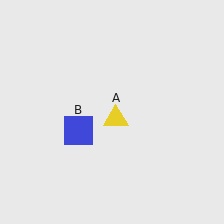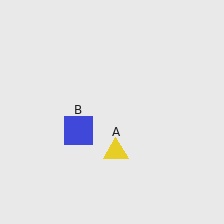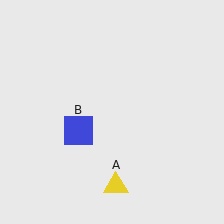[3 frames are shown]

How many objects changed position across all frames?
1 object changed position: yellow triangle (object A).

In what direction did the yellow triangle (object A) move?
The yellow triangle (object A) moved down.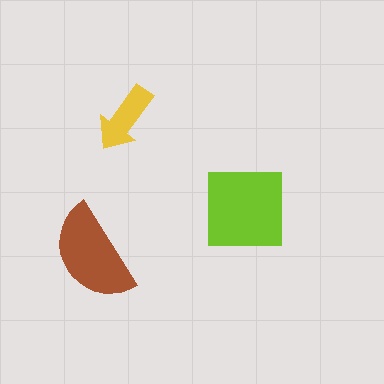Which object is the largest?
The lime square.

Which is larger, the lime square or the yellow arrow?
The lime square.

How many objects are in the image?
There are 3 objects in the image.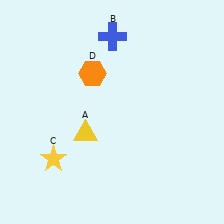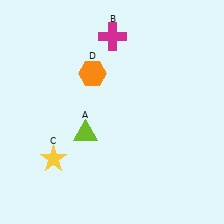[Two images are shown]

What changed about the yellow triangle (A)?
In Image 1, A is yellow. In Image 2, it changed to lime.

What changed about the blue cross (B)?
In Image 1, B is blue. In Image 2, it changed to magenta.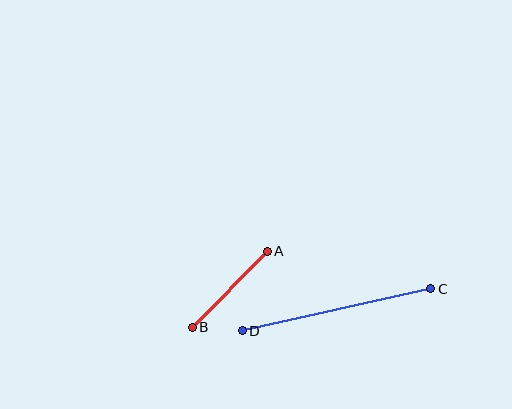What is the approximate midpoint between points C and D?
The midpoint is at approximately (337, 310) pixels.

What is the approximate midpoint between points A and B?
The midpoint is at approximately (230, 289) pixels.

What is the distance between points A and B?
The distance is approximately 107 pixels.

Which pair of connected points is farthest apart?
Points C and D are farthest apart.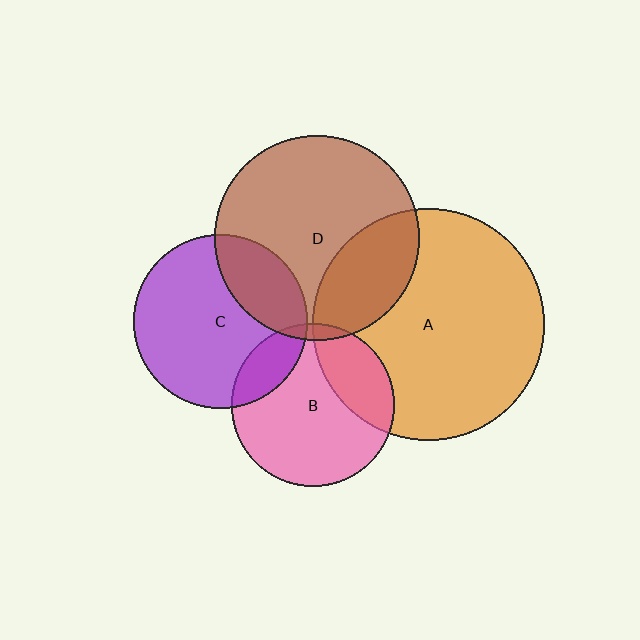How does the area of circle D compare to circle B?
Approximately 1.6 times.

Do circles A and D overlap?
Yes.